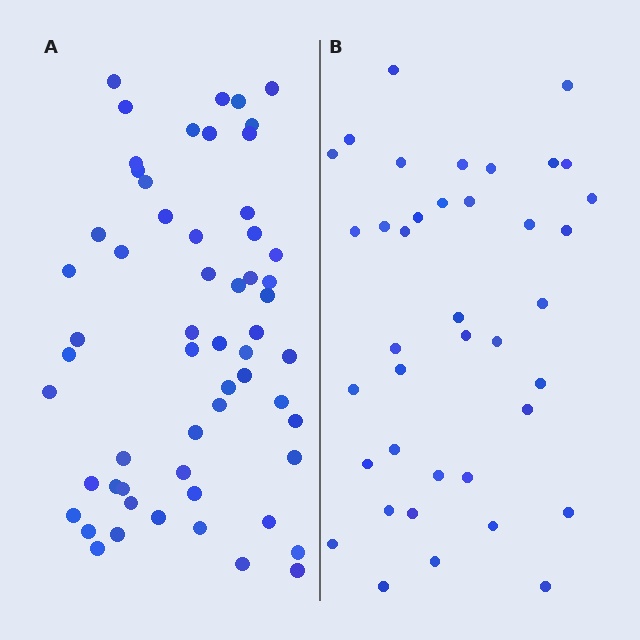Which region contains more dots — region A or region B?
Region A (the left region) has more dots.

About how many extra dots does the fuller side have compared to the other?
Region A has approximately 20 more dots than region B.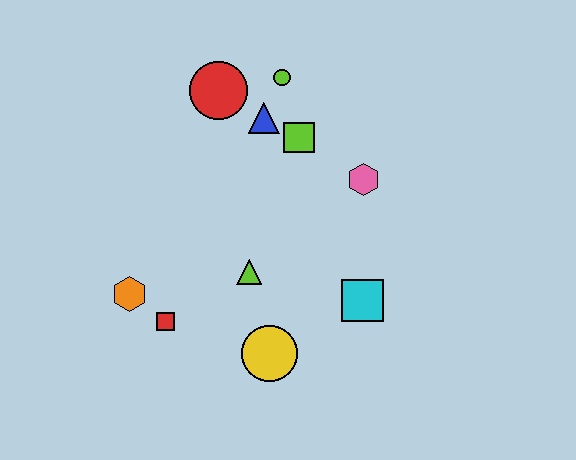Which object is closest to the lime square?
The blue triangle is closest to the lime square.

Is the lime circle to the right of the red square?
Yes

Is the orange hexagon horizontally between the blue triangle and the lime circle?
No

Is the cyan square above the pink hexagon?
No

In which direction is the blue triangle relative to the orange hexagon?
The blue triangle is above the orange hexagon.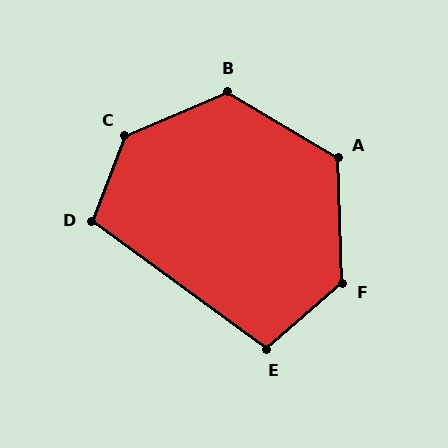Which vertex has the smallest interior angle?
E, at approximately 103 degrees.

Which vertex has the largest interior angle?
C, at approximately 135 degrees.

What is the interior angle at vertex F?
Approximately 129 degrees (obtuse).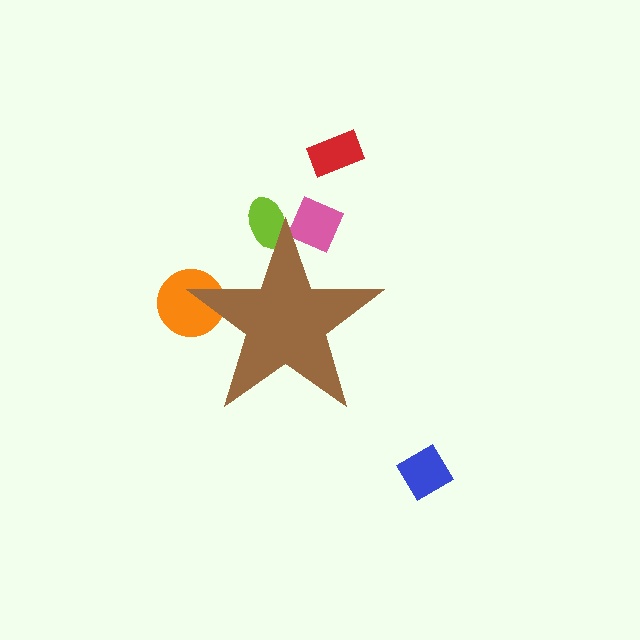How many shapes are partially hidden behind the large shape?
3 shapes are partially hidden.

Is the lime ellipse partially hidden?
Yes, the lime ellipse is partially hidden behind the brown star.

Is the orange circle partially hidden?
Yes, the orange circle is partially hidden behind the brown star.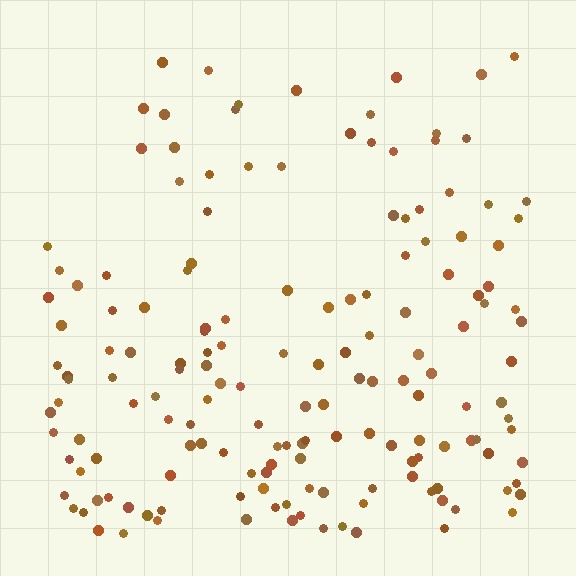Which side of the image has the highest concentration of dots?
The bottom.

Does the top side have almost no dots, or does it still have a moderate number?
Still a moderate number, just noticeably fewer than the bottom.